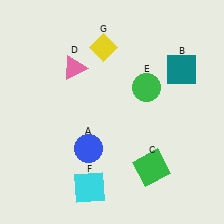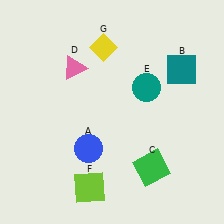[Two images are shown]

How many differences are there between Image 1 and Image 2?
There are 2 differences between the two images.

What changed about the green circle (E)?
In Image 1, E is green. In Image 2, it changed to teal.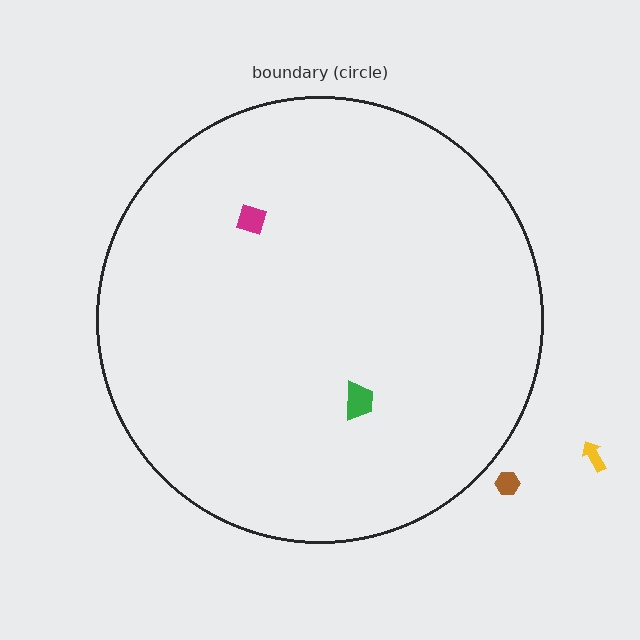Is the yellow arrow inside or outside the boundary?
Outside.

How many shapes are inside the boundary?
2 inside, 2 outside.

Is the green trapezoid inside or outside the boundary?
Inside.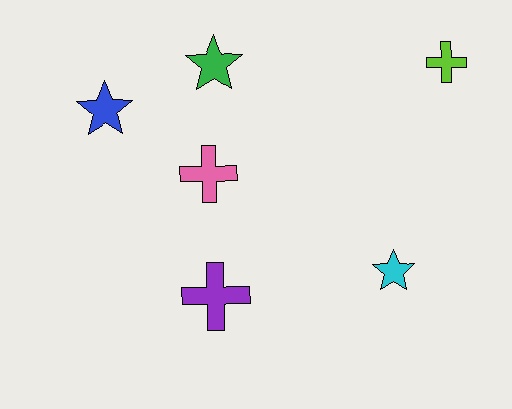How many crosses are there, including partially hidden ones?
There are 3 crosses.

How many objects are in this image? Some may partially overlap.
There are 6 objects.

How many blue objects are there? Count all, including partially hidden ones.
There is 1 blue object.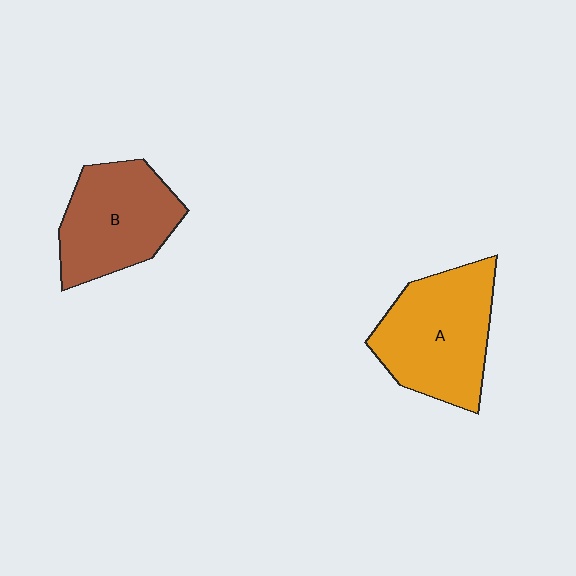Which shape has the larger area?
Shape A (orange).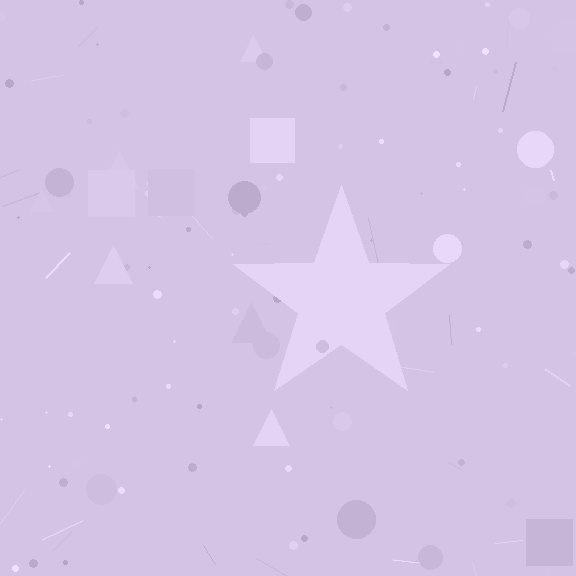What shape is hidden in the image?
A star is hidden in the image.